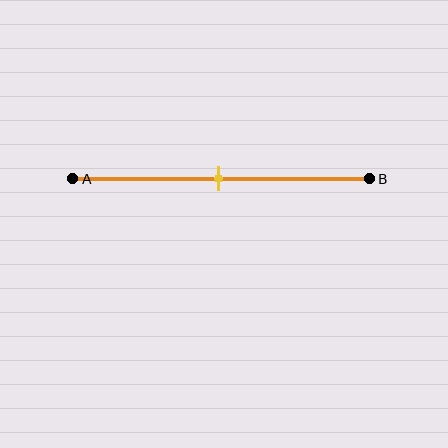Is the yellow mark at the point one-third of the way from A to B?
No, the mark is at about 50% from A, not at the 33% one-third point.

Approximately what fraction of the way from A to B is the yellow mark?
The yellow mark is approximately 50% of the way from A to B.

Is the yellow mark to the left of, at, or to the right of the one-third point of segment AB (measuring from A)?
The yellow mark is to the right of the one-third point of segment AB.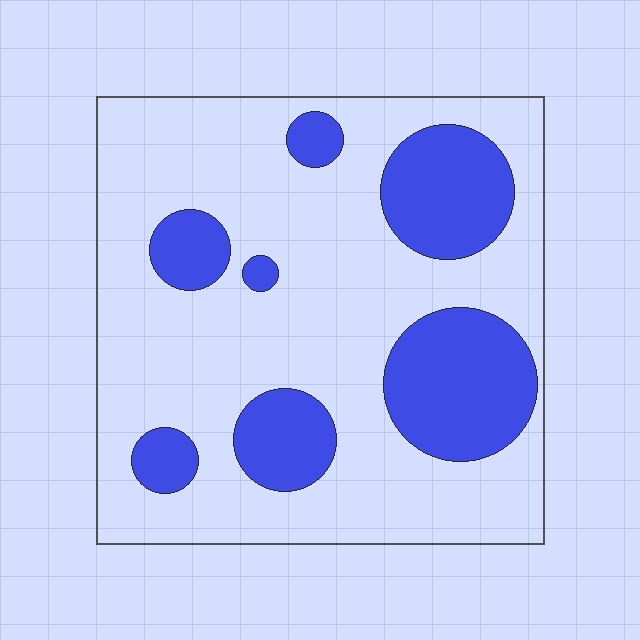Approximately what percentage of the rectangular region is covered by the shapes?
Approximately 25%.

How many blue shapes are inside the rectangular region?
7.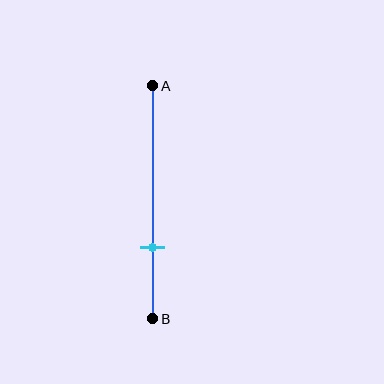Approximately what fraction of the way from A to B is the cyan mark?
The cyan mark is approximately 70% of the way from A to B.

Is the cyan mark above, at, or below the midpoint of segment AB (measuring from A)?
The cyan mark is below the midpoint of segment AB.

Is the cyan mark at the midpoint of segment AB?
No, the mark is at about 70% from A, not at the 50% midpoint.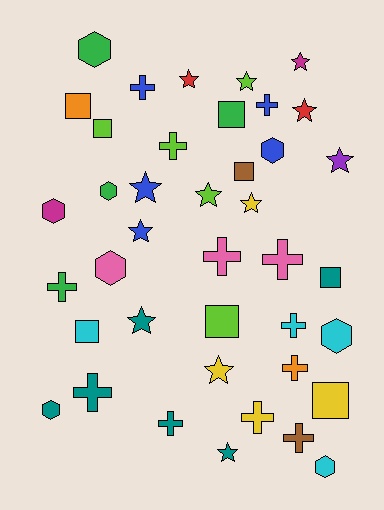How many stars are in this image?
There are 12 stars.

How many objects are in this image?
There are 40 objects.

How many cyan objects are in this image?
There are 4 cyan objects.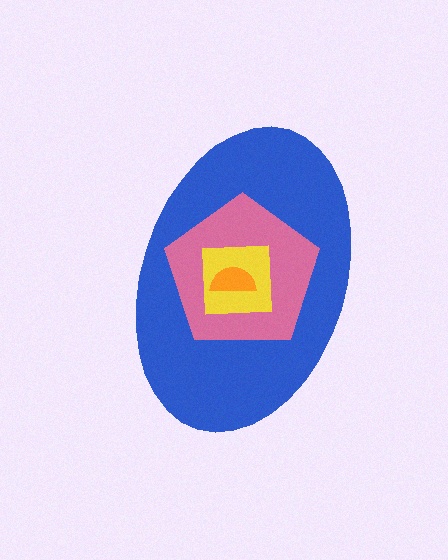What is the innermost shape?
The orange semicircle.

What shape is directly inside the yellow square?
The orange semicircle.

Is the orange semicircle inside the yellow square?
Yes.